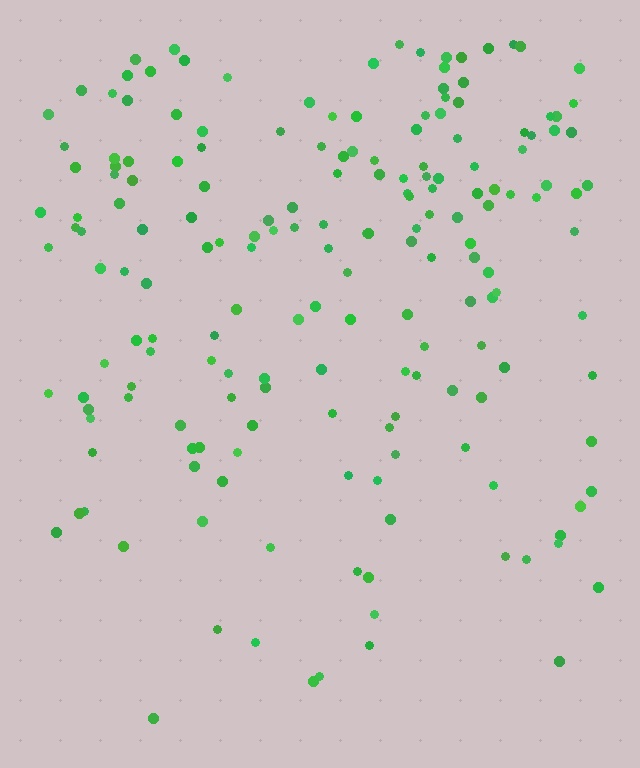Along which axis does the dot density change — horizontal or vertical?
Vertical.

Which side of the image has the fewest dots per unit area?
The bottom.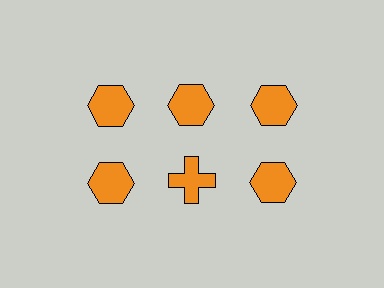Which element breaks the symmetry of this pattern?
The orange cross in the second row, second from left column breaks the symmetry. All other shapes are orange hexagons.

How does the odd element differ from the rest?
It has a different shape: cross instead of hexagon.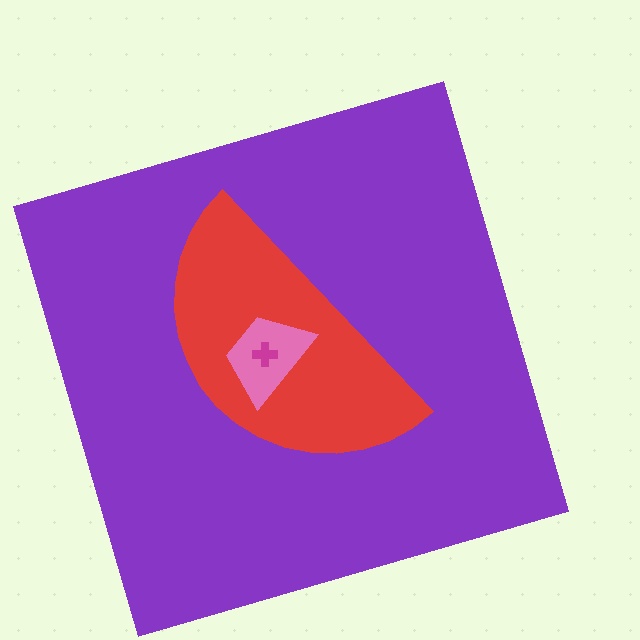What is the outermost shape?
The purple square.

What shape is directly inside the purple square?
The red semicircle.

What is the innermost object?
The magenta cross.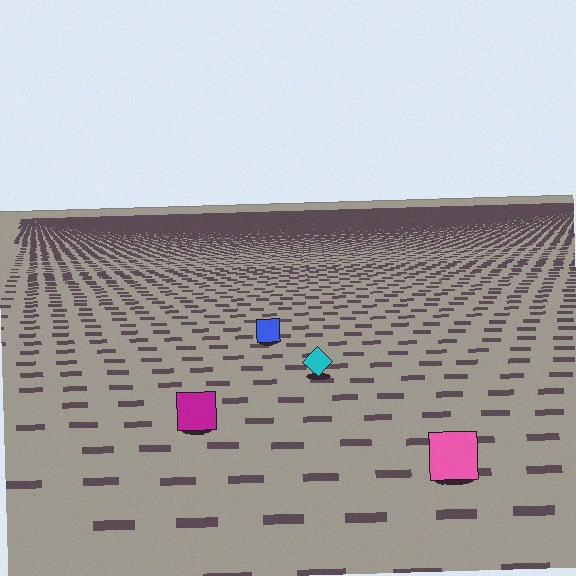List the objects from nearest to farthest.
From nearest to farthest: the pink square, the magenta square, the cyan diamond, the blue square.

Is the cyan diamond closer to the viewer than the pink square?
No. The pink square is closer — you can tell from the texture gradient: the ground texture is coarser near it.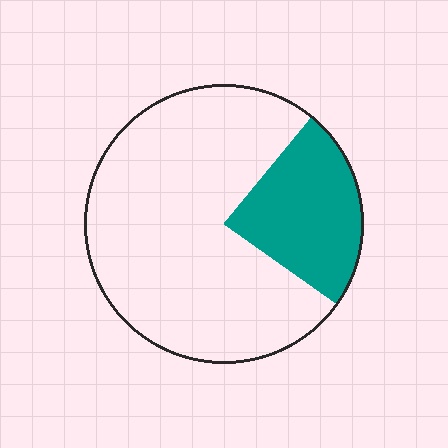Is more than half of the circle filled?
No.